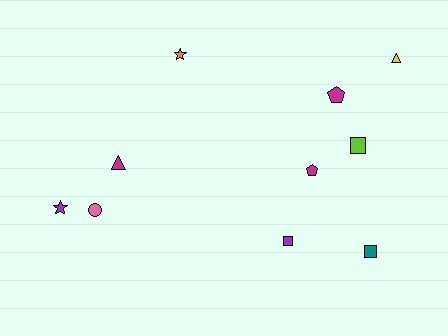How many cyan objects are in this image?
There are no cyan objects.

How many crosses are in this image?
There are no crosses.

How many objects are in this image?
There are 10 objects.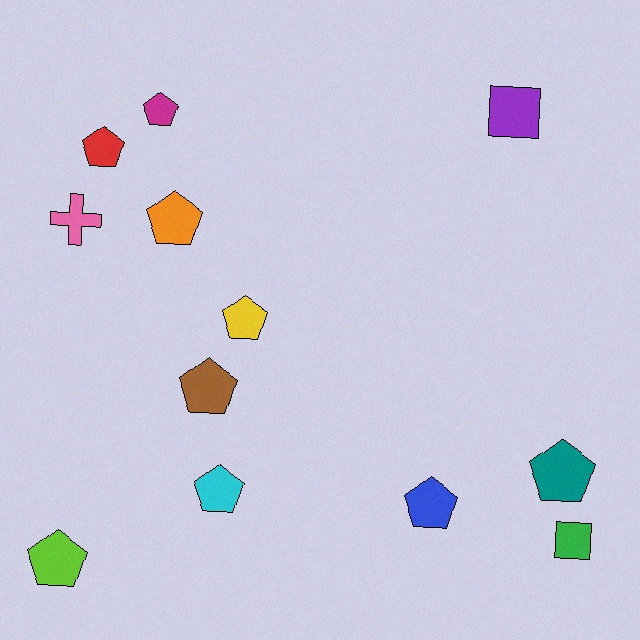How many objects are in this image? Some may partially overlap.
There are 12 objects.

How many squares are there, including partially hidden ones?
There are 2 squares.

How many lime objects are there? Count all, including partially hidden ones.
There is 1 lime object.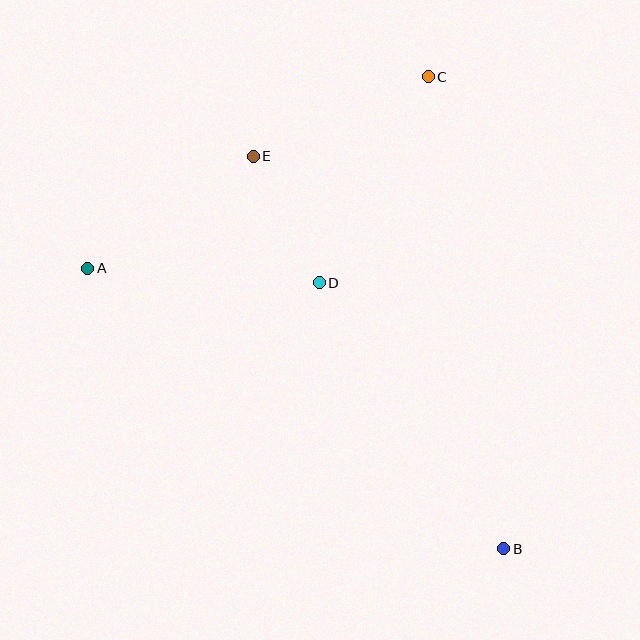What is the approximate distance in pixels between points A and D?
The distance between A and D is approximately 232 pixels.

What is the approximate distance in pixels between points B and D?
The distance between B and D is approximately 324 pixels.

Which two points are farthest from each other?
Points A and B are farthest from each other.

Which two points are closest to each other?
Points D and E are closest to each other.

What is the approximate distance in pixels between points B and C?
The distance between B and C is approximately 478 pixels.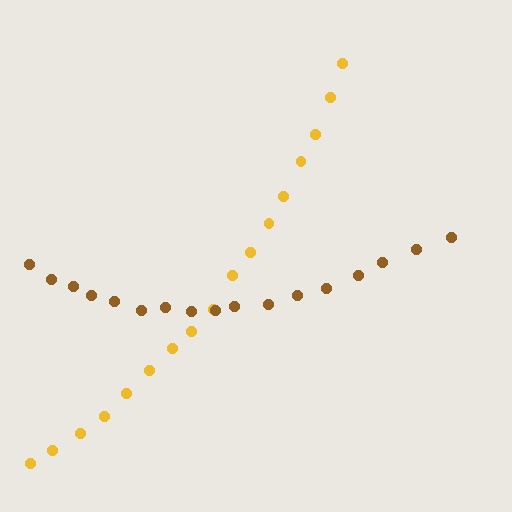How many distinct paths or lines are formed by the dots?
There are 2 distinct paths.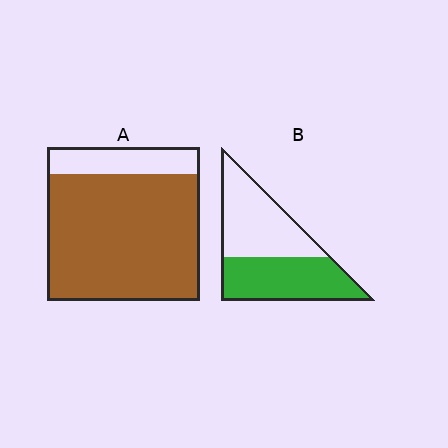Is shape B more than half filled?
Roughly half.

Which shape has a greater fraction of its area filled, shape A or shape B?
Shape A.